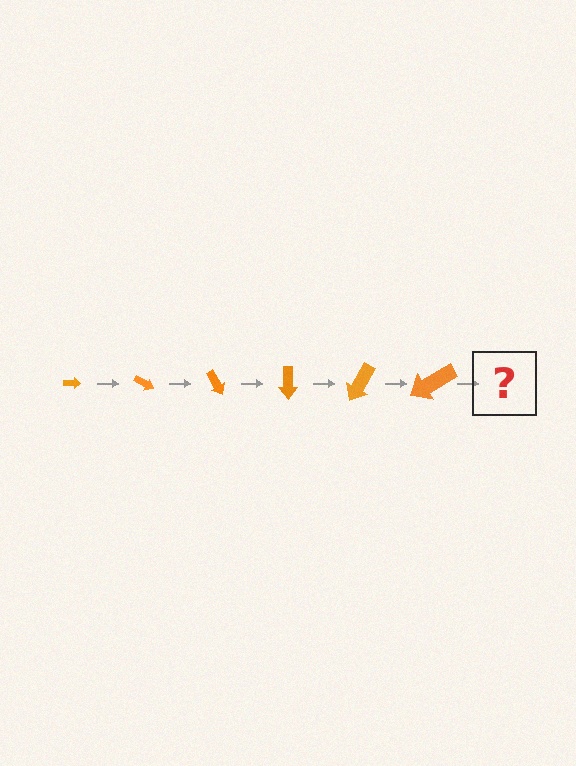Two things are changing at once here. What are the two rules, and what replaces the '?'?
The two rules are that the arrow grows larger each step and it rotates 30 degrees each step. The '?' should be an arrow, larger than the previous one and rotated 180 degrees from the start.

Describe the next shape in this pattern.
It should be an arrow, larger than the previous one and rotated 180 degrees from the start.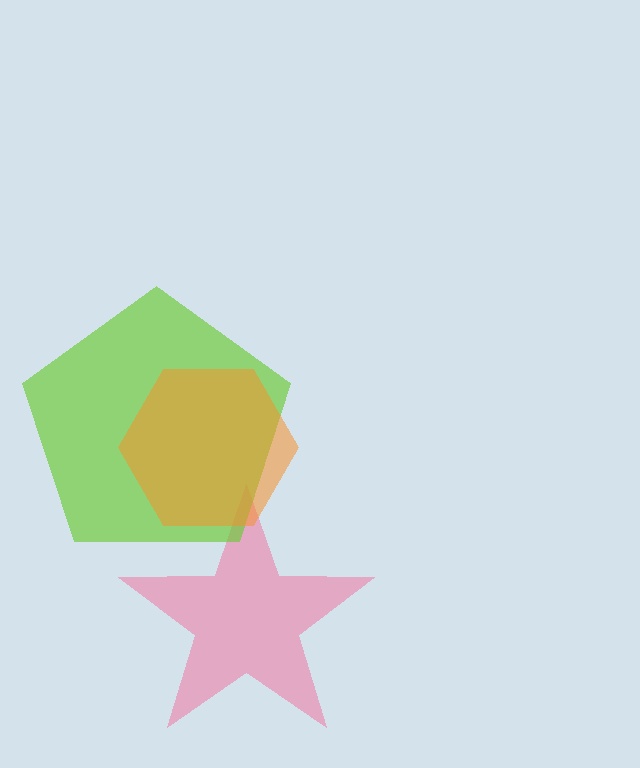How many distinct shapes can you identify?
There are 3 distinct shapes: a pink star, a lime pentagon, an orange hexagon.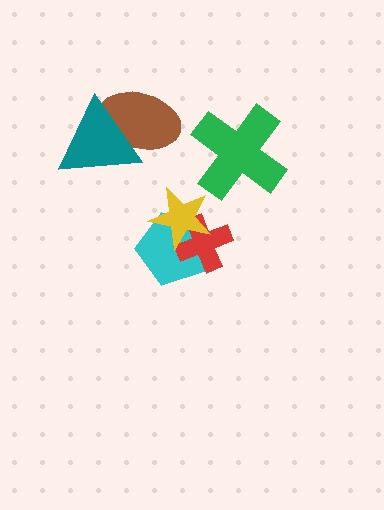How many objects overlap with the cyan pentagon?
2 objects overlap with the cyan pentagon.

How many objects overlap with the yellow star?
2 objects overlap with the yellow star.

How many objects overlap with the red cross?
2 objects overlap with the red cross.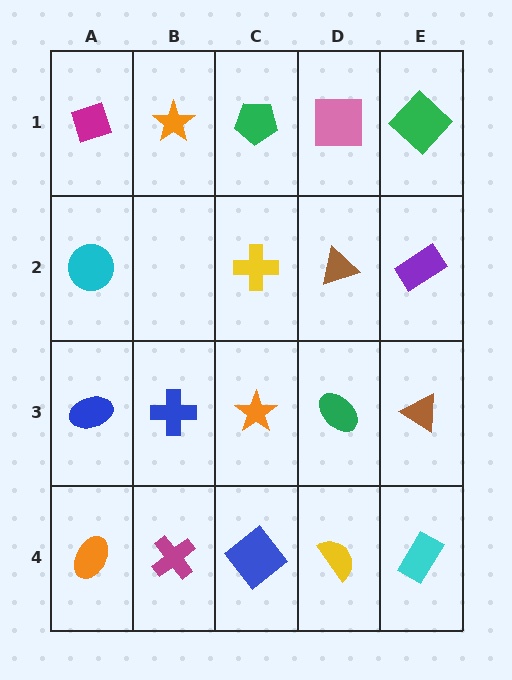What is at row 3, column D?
A green ellipse.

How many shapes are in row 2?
4 shapes.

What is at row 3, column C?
An orange star.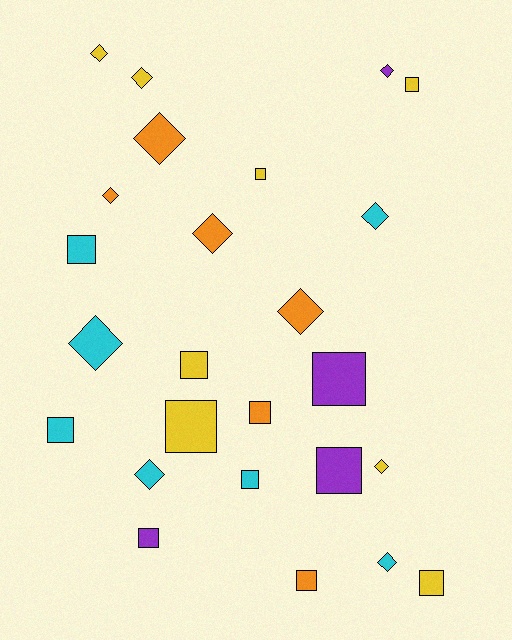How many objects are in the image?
There are 25 objects.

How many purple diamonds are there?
There is 1 purple diamond.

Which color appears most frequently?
Yellow, with 8 objects.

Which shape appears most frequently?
Square, with 13 objects.